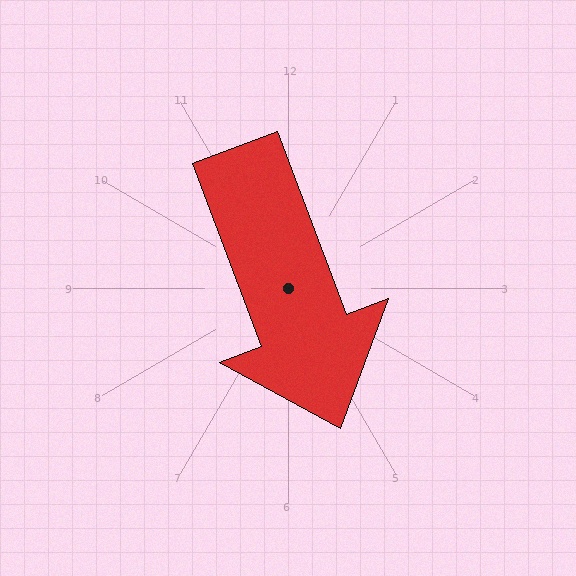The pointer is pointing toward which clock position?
Roughly 5 o'clock.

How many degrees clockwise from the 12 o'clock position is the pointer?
Approximately 159 degrees.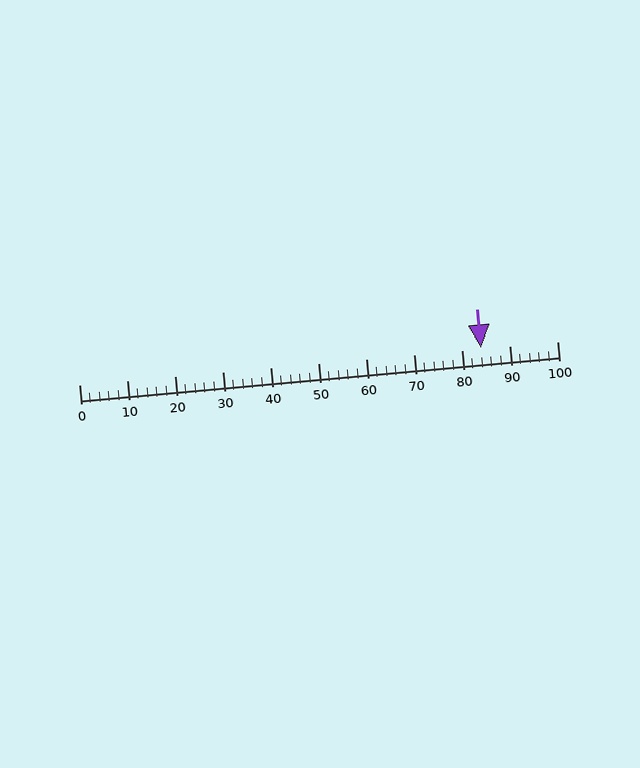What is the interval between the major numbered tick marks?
The major tick marks are spaced 10 units apart.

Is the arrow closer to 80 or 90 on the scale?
The arrow is closer to 80.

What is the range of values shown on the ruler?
The ruler shows values from 0 to 100.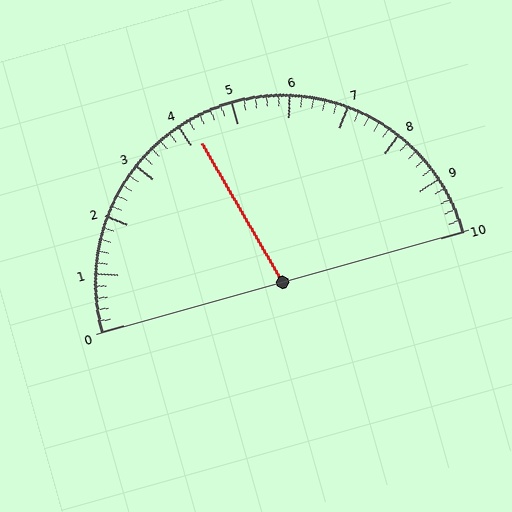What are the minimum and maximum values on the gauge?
The gauge ranges from 0 to 10.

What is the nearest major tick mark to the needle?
The nearest major tick mark is 4.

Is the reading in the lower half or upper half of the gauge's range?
The reading is in the lower half of the range (0 to 10).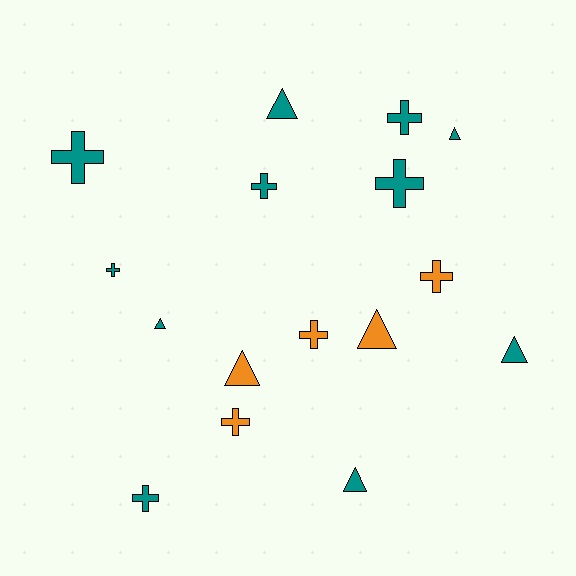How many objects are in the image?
There are 16 objects.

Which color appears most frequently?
Teal, with 11 objects.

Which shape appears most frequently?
Cross, with 9 objects.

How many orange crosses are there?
There are 3 orange crosses.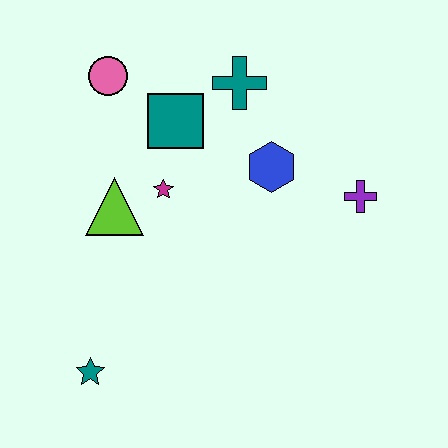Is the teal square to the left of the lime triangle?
No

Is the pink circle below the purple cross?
No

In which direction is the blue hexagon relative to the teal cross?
The blue hexagon is below the teal cross.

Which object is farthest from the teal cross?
The teal star is farthest from the teal cross.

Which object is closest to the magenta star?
The lime triangle is closest to the magenta star.